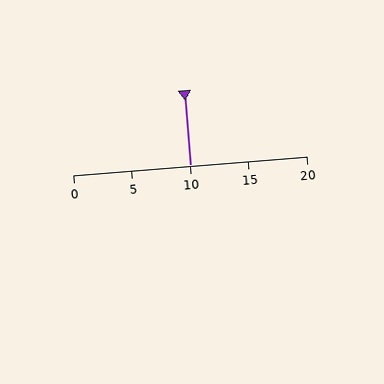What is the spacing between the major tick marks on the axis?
The major ticks are spaced 5 apart.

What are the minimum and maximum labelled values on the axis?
The axis runs from 0 to 20.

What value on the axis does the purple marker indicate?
The marker indicates approximately 10.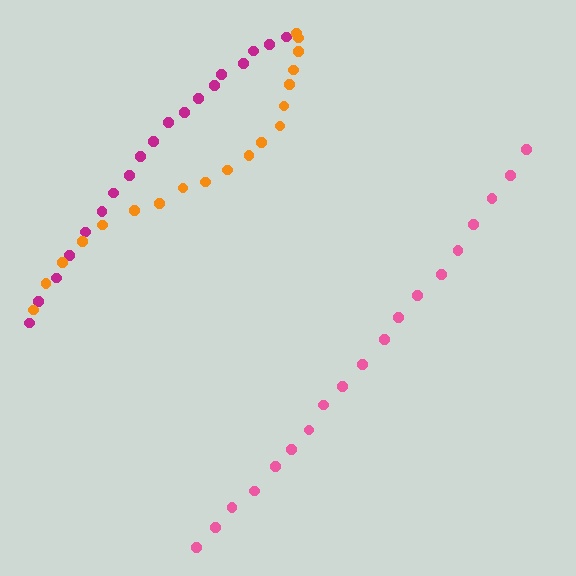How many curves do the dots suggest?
There are 3 distinct paths.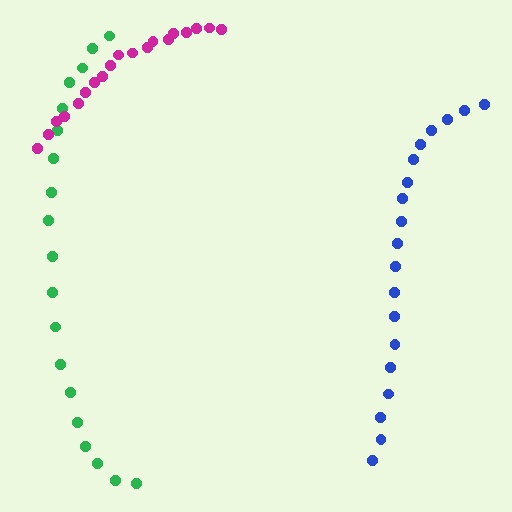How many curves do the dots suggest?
There are 3 distinct paths.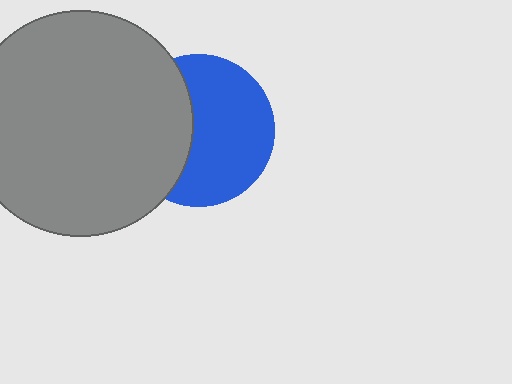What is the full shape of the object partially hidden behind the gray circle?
The partially hidden object is a blue circle.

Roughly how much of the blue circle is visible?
About half of it is visible (roughly 61%).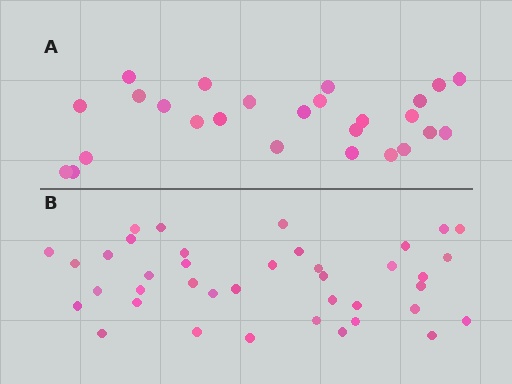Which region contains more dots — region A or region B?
Region B (the bottom region) has more dots.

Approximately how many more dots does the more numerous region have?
Region B has approximately 15 more dots than region A.